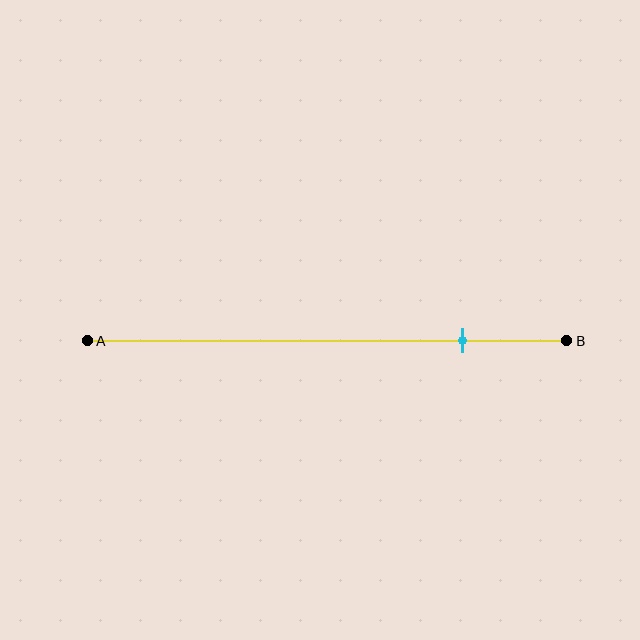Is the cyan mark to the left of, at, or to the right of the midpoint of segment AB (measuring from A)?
The cyan mark is to the right of the midpoint of segment AB.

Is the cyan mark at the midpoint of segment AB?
No, the mark is at about 80% from A, not at the 50% midpoint.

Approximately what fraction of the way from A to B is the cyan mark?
The cyan mark is approximately 80% of the way from A to B.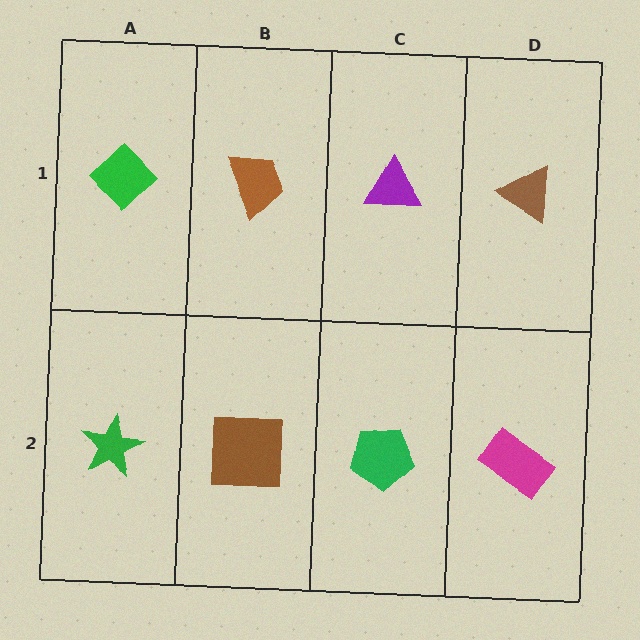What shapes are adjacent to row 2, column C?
A purple triangle (row 1, column C), a brown square (row 2, column B), a magenta rectangle (row 2, column D).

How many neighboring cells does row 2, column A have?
2.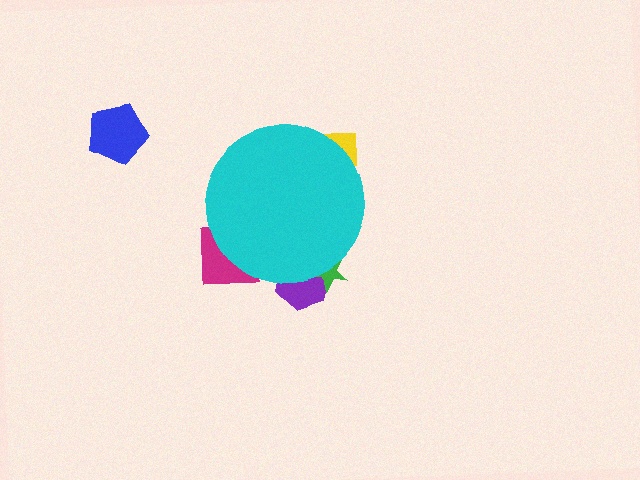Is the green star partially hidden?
Yes, the green star is partially hidden behind the cyan circle.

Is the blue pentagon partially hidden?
No, the blue pentagon is fully visible.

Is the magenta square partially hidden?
Yes, the magenta square is partially hidden behind the cyan circle.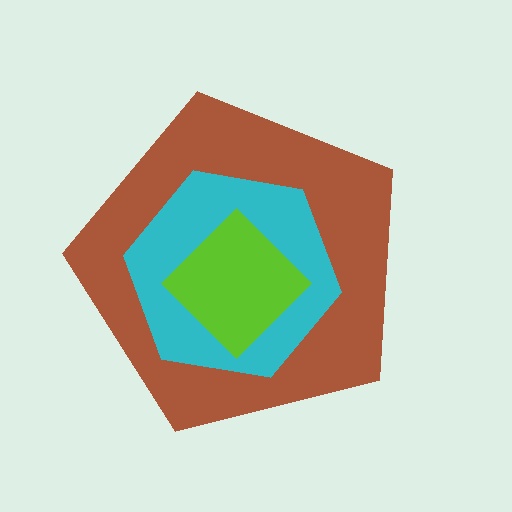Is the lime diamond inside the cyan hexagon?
Yes.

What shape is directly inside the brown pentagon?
The cyan hexagon.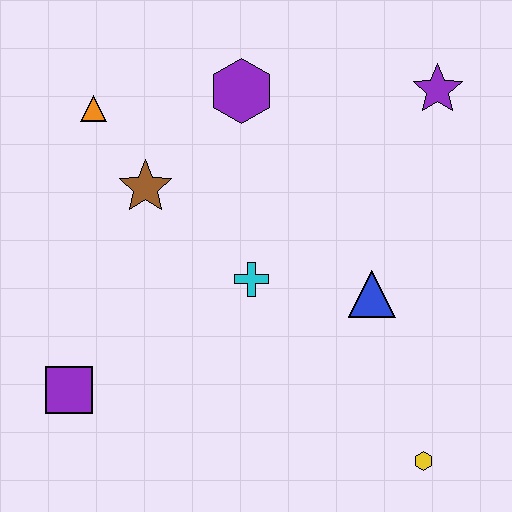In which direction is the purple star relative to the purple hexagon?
The purple star is to the right of the purple hexagon.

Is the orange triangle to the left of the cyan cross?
Yes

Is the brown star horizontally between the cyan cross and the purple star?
No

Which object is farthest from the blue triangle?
The orange triangle is farthest from the blue triangle.